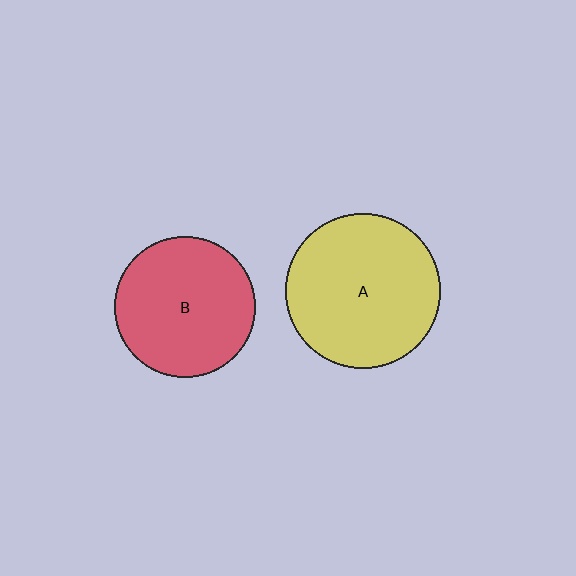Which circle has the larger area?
Circle A (yellow).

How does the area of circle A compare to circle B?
Approximately 1.2 times.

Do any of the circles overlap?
No, none of the circles overlap.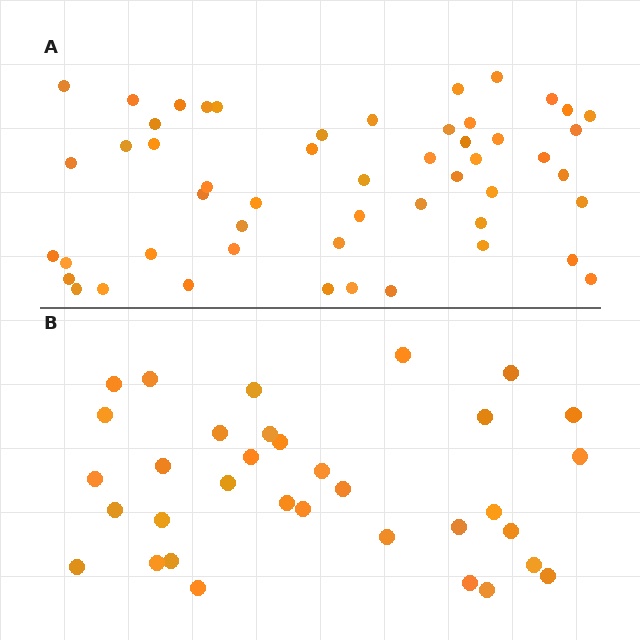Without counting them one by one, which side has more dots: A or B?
Region A (the top region) has more dots.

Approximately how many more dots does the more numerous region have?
Region A has approximately 20 more dots than region B.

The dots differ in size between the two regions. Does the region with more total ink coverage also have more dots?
No. Region B has more total ink coverage because its dots are larger, but region A actually contains more individual dots. Total area can be misleading — the number of items is what matters here.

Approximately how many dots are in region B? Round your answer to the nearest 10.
About 30 dots. (The exact count is 34, which rounds to 30.)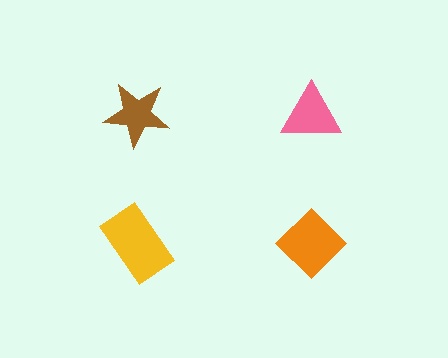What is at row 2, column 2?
An orange diamond.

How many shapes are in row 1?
2 shapes.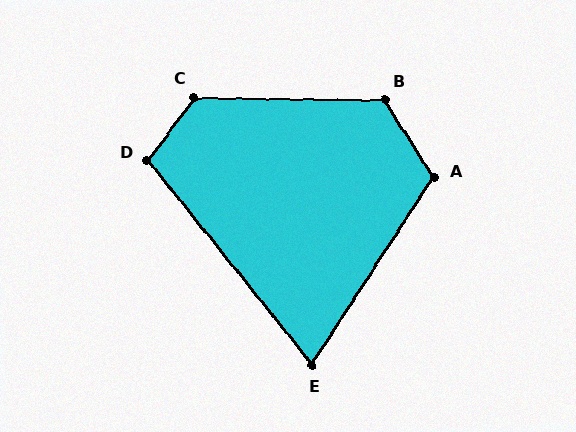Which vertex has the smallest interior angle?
E, at approximately 72 degrees.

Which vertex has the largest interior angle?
C, at approximately 126 degrees.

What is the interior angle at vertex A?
Approximately 114 degrees (obtuse).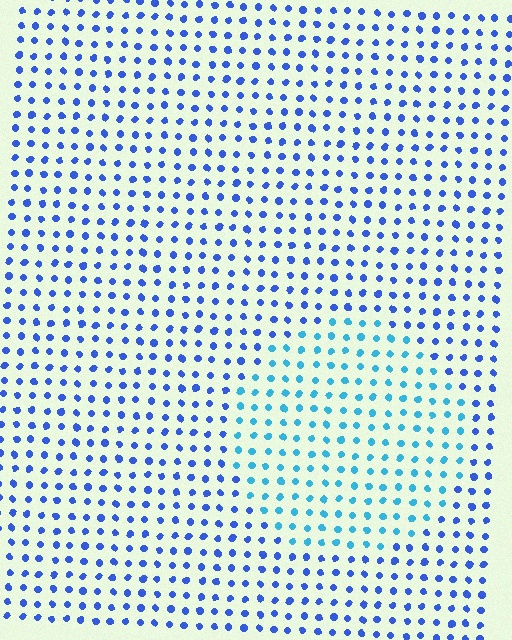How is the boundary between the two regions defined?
The boundary is defined purely by a slight shift in hue (about 33 degrees). Spacing, size, and orientation are identical on both sides.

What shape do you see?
I see a circle.